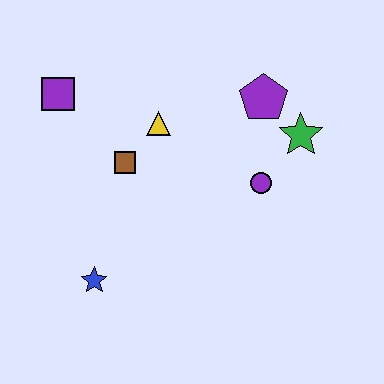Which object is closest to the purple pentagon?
The green star is closest to the purple pentagon.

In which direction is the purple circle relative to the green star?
The purple circle is below the green star.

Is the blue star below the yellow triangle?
Yes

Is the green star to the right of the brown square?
Yes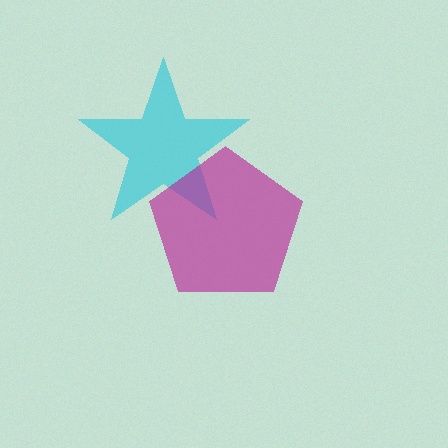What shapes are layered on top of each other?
The layered shapes are: a cyan star, a magenta pentagon.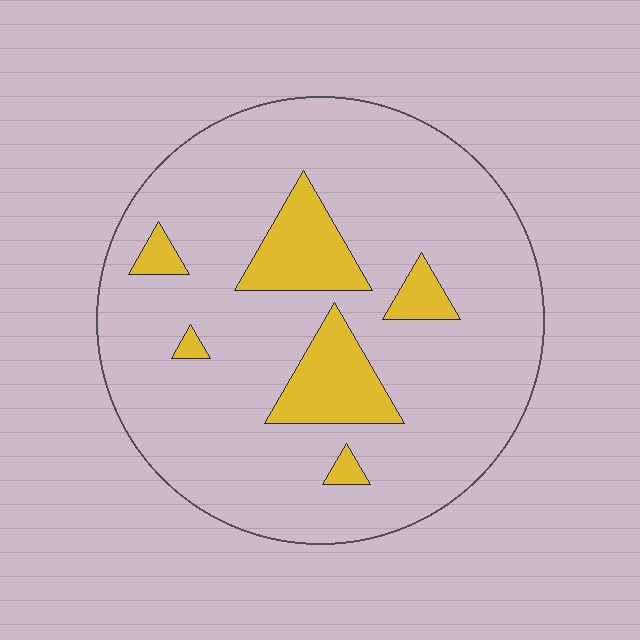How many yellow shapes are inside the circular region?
6.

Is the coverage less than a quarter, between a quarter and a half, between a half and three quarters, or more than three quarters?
Less than a quarter.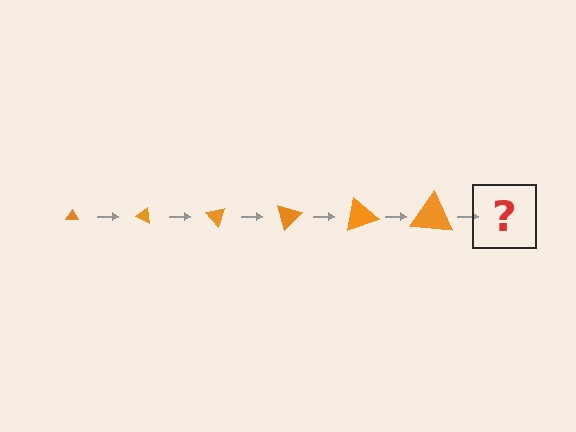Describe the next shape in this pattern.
It should be a triangle, larger than the previous one and rotated 150 degrees from the start.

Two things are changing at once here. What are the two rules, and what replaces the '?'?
The two rules are that the triangle grows larger each step and it rotates 25 degrees each step. The '?' should be a triangle, larger than the previous one and rotated 150 degrees from the start.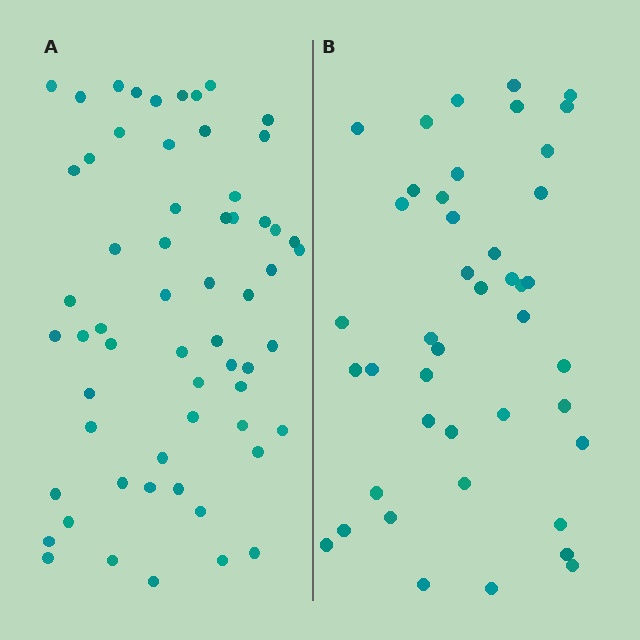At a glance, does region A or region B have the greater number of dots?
Region A (the left region) has more dots.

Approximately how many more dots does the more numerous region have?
Region A has approximately 15 more dots than region B.